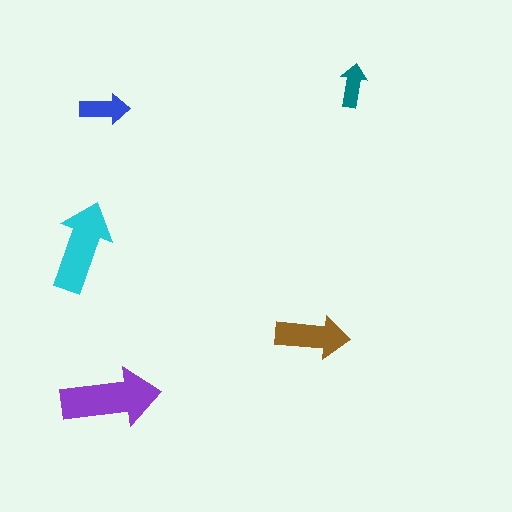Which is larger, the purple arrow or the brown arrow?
The purple one.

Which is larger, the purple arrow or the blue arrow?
The purple one.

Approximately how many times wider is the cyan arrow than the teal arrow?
About 2 times wider.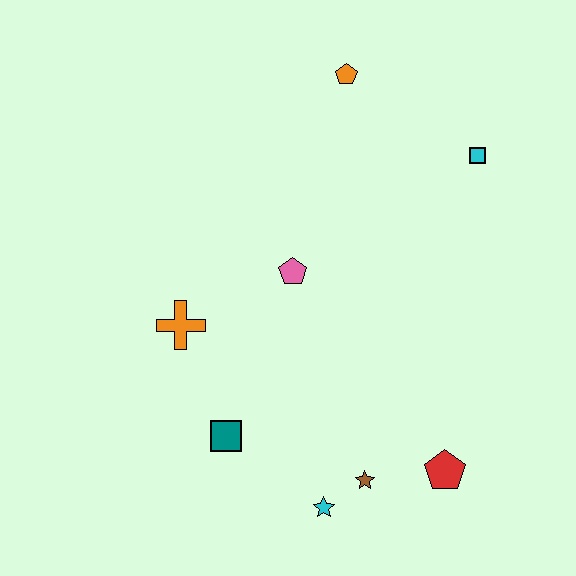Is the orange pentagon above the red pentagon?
Yes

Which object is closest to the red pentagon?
The brown star is closest to the red pentagon.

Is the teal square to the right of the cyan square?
No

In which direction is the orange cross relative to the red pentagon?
The orange cross is to the left of the red pentagon.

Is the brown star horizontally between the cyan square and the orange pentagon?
Yes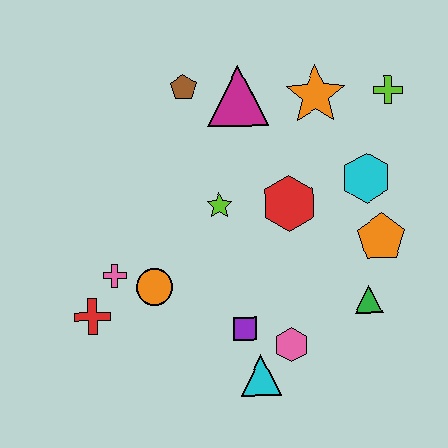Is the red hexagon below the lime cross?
Yes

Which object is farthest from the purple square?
The lime cross is farthest from the purple square.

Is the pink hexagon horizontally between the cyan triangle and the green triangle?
Yes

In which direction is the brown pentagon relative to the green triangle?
The brown pentagon is above the green triangle.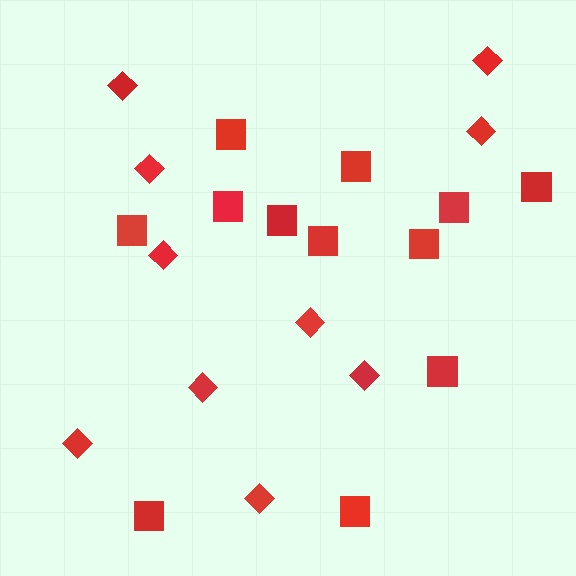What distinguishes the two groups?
There are 2 groups: one group of squares (12) and one group of diamonds (10).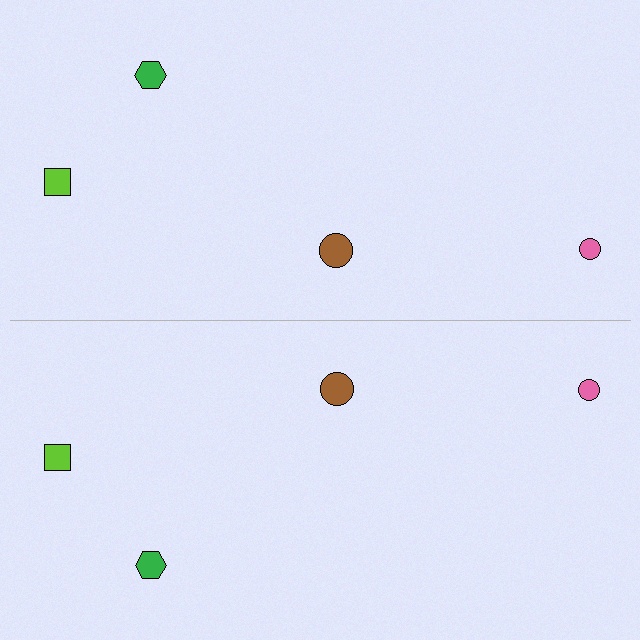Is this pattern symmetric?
Yes, this pattern has bilateral (reflection) symmetry.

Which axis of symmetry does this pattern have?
The pattern has a horizontal axis of symmetry running through the center of the image.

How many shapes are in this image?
There are 8 shapes in this image.